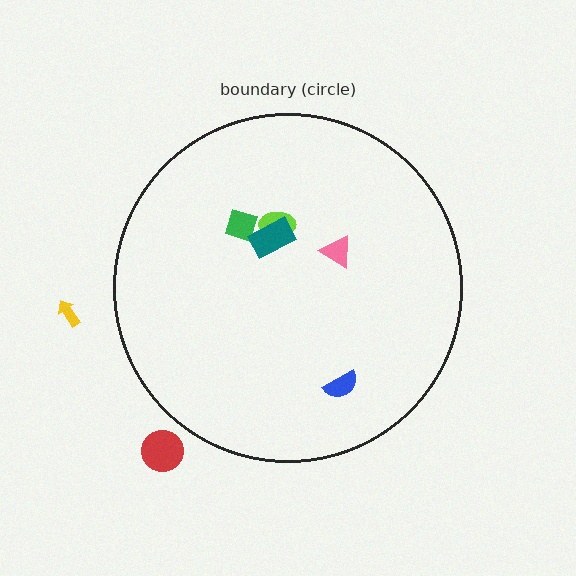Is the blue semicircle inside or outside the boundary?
Inside.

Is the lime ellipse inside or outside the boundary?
Inside.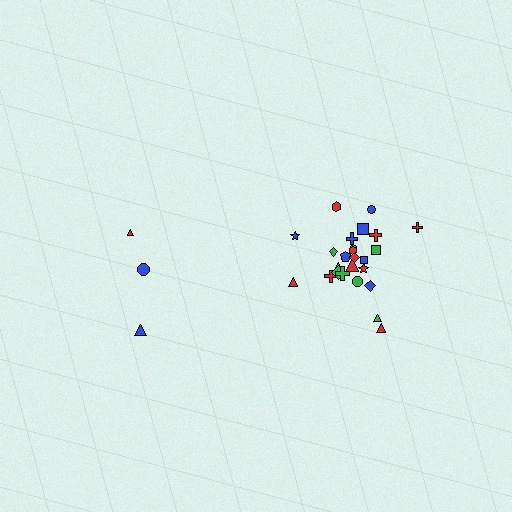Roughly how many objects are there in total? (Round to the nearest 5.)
Roughly 30 objects in total.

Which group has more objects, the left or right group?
The right group.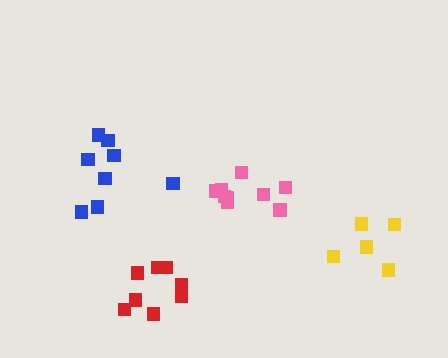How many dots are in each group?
Group 1: 9 dots, Group 2: 8 dots, Group 3: 8 dots, Group 4: 5 dots (30 total).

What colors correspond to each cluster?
The clusters are colored: pink, blue, red, yellow.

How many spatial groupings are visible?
There are 4 spatial groupings.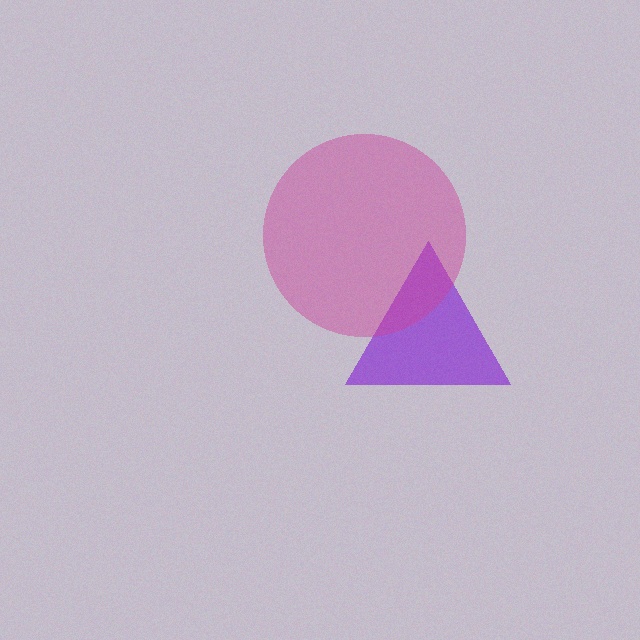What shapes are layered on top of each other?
The layered shapes are: a purple triangle, a magenta circle.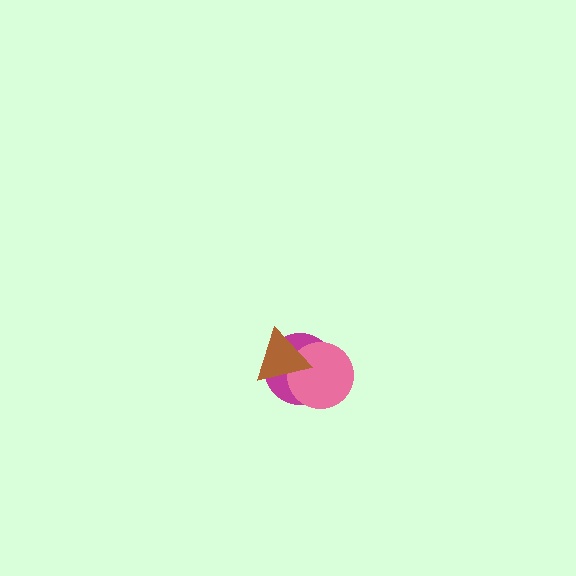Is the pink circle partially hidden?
Yes, it is partially covered by another shape.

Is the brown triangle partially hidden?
No, no other shape covers it.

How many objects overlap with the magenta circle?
2 objects overlap with the magenta circle.